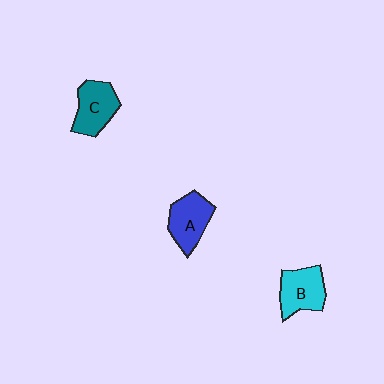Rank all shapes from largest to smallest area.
From largest to smallest: B (cyan), C (teal), A (blue).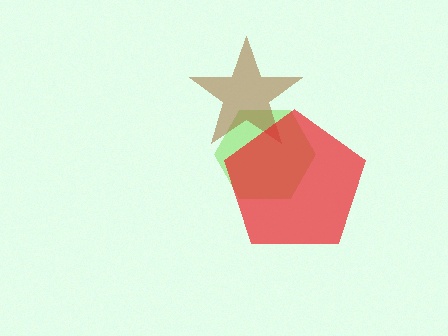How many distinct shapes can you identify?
There are 3 distinct shapes: a lime hexagon, a brown star, a red pentagon.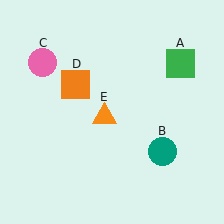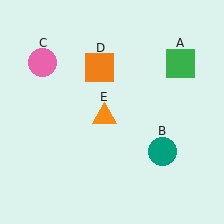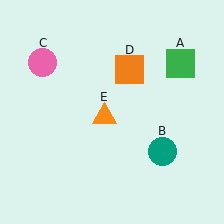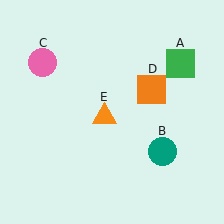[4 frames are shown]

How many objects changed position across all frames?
1 object changed position: orange square (object D).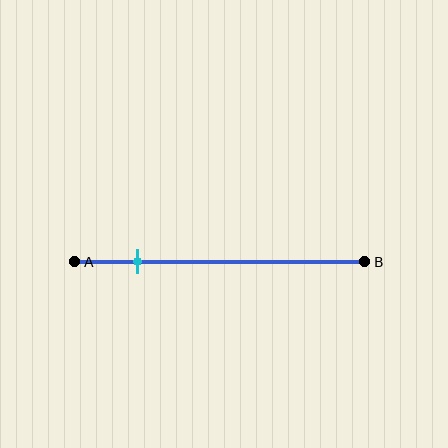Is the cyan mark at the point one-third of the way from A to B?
No, the mark is at about 20% from A, not at the 33% one-third point.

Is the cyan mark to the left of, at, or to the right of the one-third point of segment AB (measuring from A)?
The cyan mark is to the left of the one-third point of segment AB.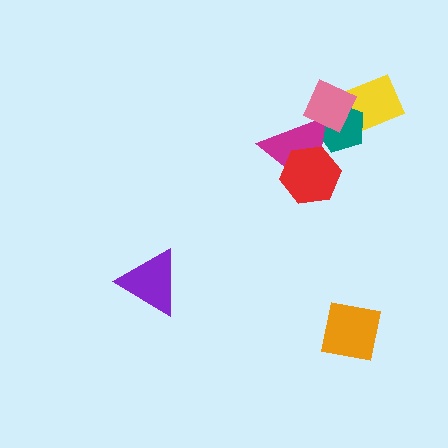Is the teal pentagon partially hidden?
Yes, it is partially covered by another shape.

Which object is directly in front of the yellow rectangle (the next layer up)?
The teal pentagon is directly in front of the yellow rectangle.